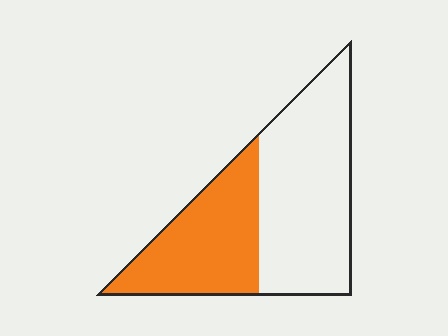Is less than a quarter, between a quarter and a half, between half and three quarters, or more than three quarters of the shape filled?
Between a quarter and a half.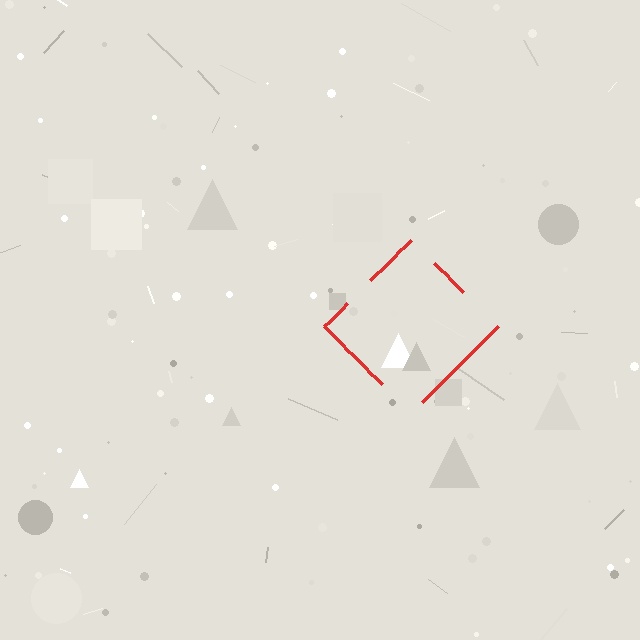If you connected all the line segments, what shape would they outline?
They would outline a diamond.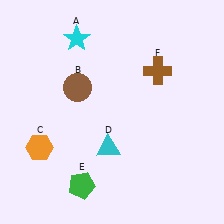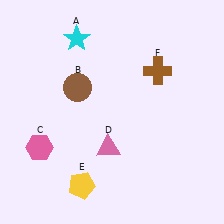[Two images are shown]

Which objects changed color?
C changed from orange to pink. D changed from cyan to pink. E changed from green to yellow.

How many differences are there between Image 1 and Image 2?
There are 3 differences between the two images.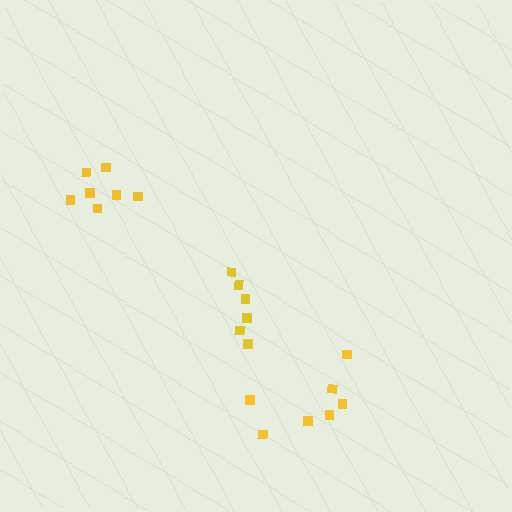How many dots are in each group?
Group 1: 7 dots, Group 2: 7 dots, Group 3: 6 dots (20 total).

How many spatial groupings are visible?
There are 3 spatial groupings.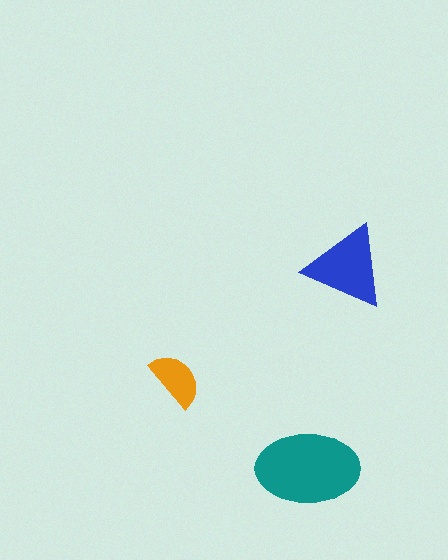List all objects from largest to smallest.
The teal ellipse, the blue triangle, the orange semicircle.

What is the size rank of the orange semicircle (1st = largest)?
3rd.